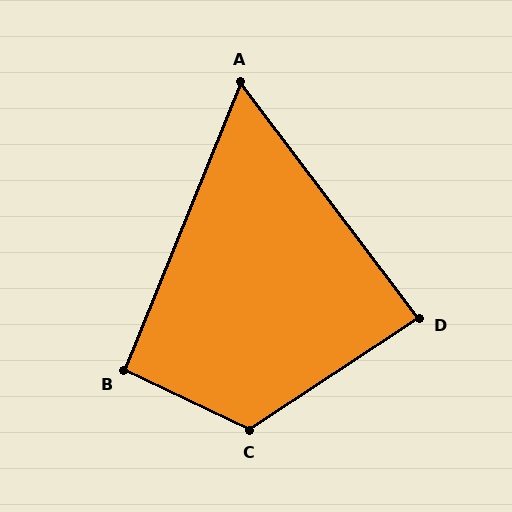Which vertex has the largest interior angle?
C, at approximately 121 degrees.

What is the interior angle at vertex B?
Approximately 94 degrees (approximately right).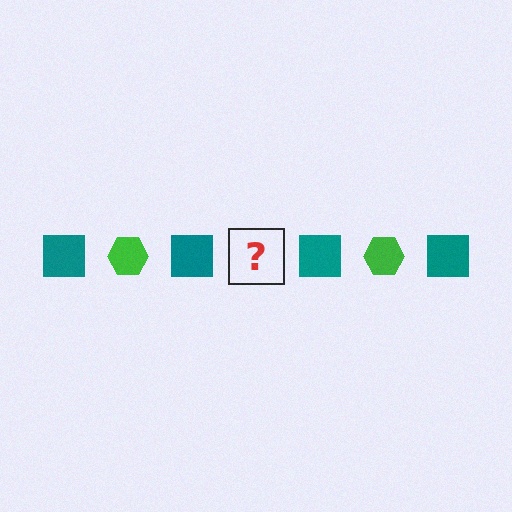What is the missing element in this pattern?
The missing element is a green hexagon.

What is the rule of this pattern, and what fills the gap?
The rule is that the pattern alternates between teal square and green hexagon. The gap should be filled with a green hexagon.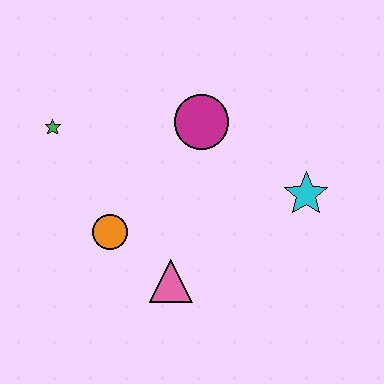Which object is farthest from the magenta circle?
The pink triangle is farthest from the magenta circle.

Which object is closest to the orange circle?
The pink triangle is closest to the orange circle.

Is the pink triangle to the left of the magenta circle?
Yes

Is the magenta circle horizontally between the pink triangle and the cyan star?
Yes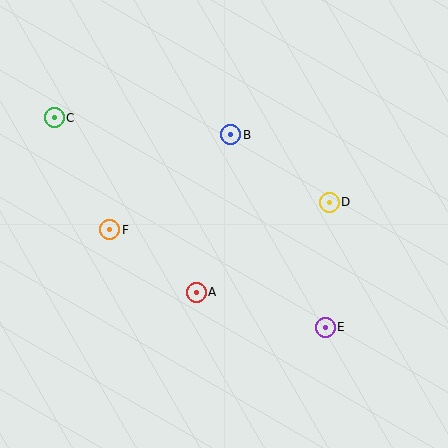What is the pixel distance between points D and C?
The distance between D and C is 287 pixels.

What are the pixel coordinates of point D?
Point D is at (329, 202).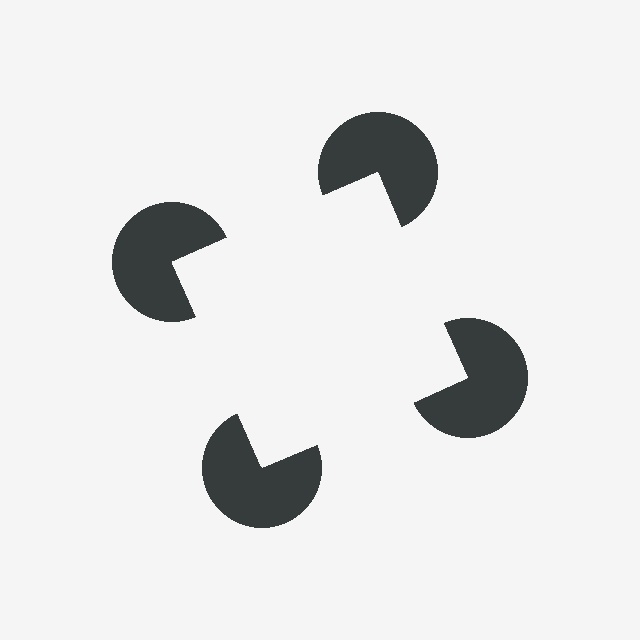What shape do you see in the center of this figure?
An illusory square — its edges are inferred from the aligned wedge cuts in the pac-man discs, not physically drawn.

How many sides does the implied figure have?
4 sides.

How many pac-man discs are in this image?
There are 4 — one at each vertex of the illusory square.